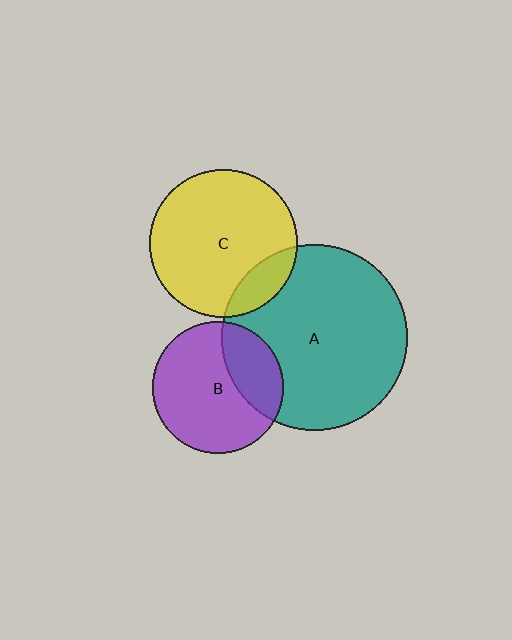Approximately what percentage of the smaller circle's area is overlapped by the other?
Approximately 30%.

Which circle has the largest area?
Circle A (teal).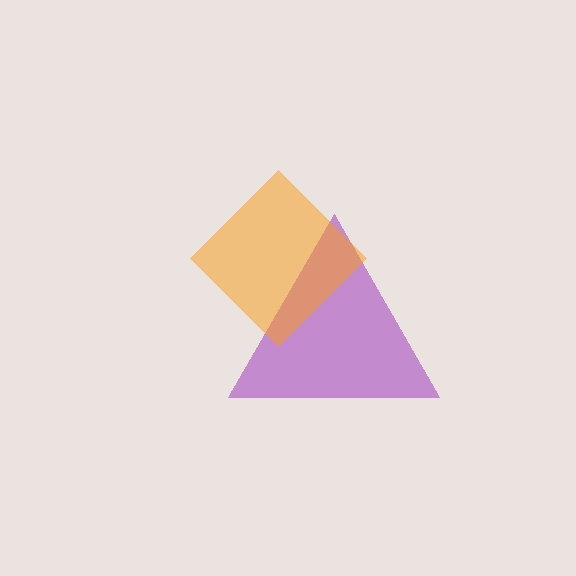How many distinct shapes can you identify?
There are 2 distinct shapes: a purple triangle, an orange diamond.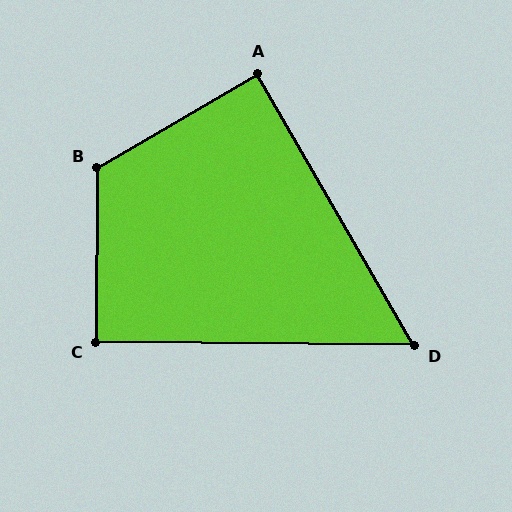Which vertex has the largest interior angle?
B, at approximately 120 degrees.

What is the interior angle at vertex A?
Approximately 90 degrees (approximately right).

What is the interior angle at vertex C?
Approximately 90 degrees (approximately right).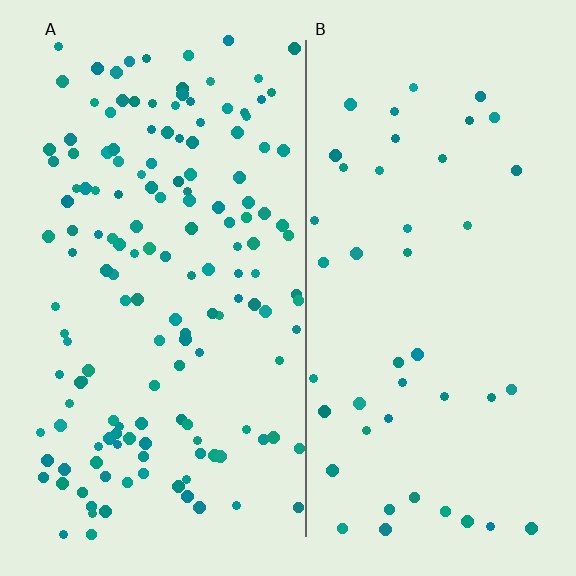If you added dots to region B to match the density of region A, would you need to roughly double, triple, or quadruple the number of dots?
Approximately triple.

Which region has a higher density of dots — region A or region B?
A (the left).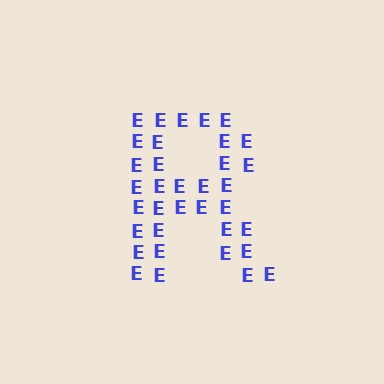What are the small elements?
The small elements are letter E's.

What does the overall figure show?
The overall figure shows the letter R.